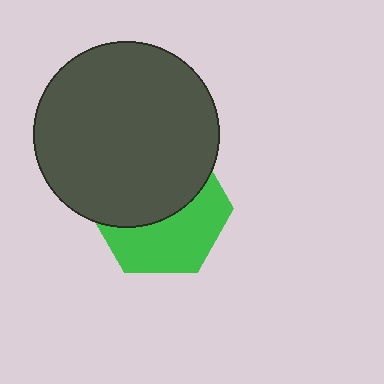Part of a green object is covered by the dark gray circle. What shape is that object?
It is a hexagon.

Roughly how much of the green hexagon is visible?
About half of it is visible (roughly 47%).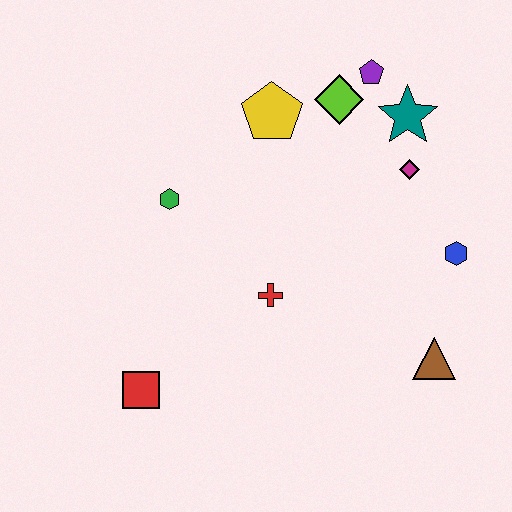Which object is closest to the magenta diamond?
The teal star is closest to the magenta diamond.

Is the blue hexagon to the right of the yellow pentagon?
Yes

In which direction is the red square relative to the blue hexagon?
The red square is to the left of the blue hexagon.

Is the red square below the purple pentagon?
Yes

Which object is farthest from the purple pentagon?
The red square is farthest from the purple pentagon.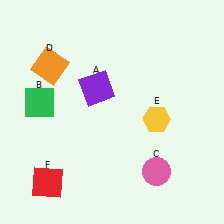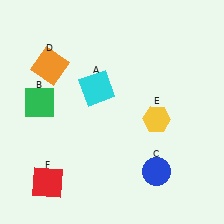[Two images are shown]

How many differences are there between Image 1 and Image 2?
There are 2 differences between the two images.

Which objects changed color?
A changed from purple to cyan. C changed from pink to blue.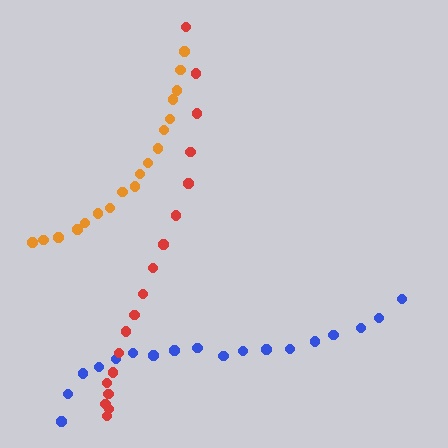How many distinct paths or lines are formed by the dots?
There are 3 distinct paths.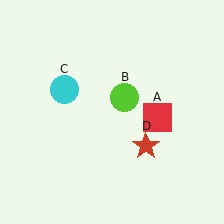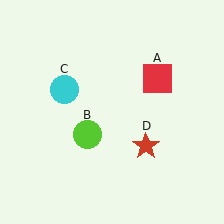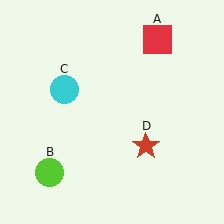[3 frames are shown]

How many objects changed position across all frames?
2 objects changed position: red square (object A), lime circle (object B).